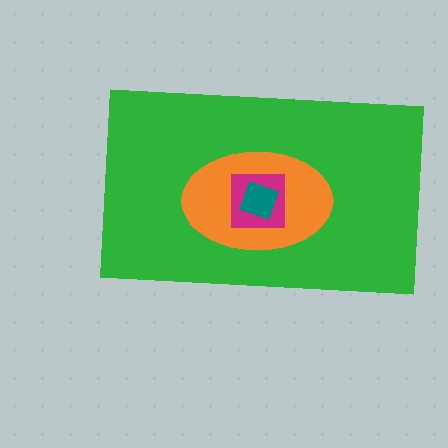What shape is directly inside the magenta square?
The teal diamond.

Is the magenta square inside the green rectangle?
Yes.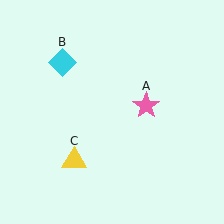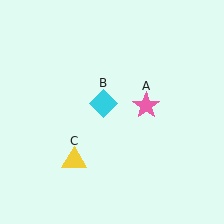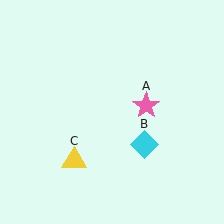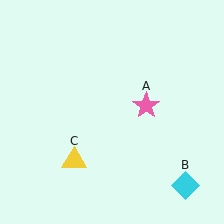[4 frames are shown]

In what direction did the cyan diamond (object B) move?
The cyan diamond (object B) moved down and to the right.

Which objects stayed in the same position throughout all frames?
Pink star (object A) and yellow triangle (object C) remained stationary.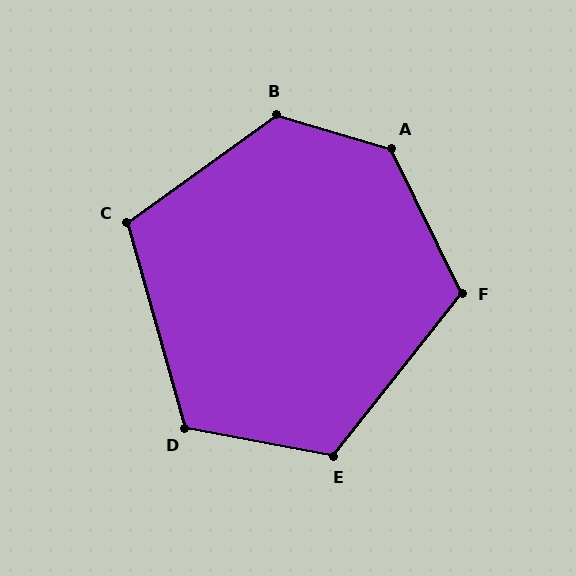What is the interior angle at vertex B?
Approximately 128 degrees (obtuse).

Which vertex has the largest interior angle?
A, at approximately 132 degrees.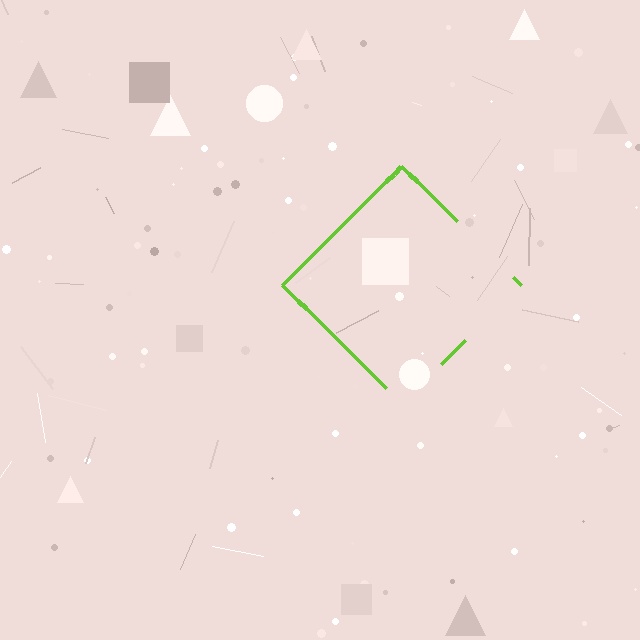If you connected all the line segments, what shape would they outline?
They would outline a diamond.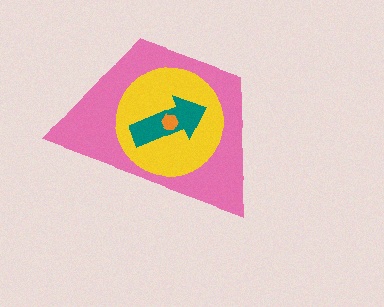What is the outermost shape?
The pink trapezoid.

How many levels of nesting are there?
4.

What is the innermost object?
The orange hexagon.